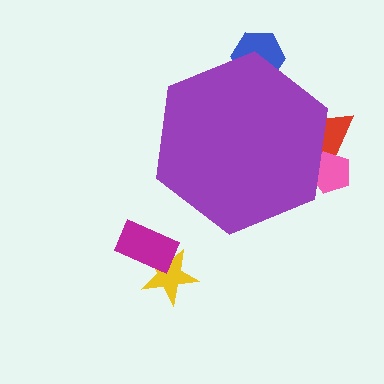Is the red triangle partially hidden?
Yes, the red triangle is partially hidden behind the purple hexagon.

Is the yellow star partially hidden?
No, the yellow star is fully visible.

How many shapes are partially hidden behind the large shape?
3 shapes are partially hidden.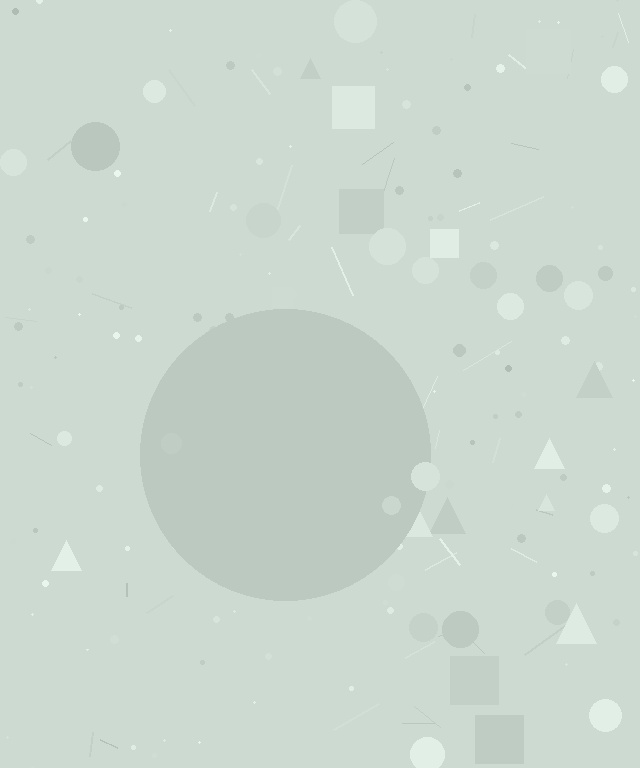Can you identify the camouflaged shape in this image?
The camouflaged shape is a circle.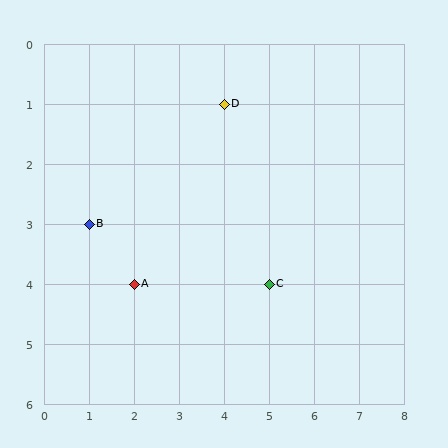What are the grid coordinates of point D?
Point D is at grid coordinates (4, 1).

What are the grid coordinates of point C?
Point C is at grid coordinates (5, 4).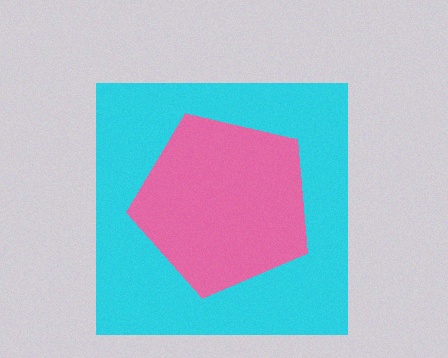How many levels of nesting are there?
2.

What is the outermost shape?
The cyan square.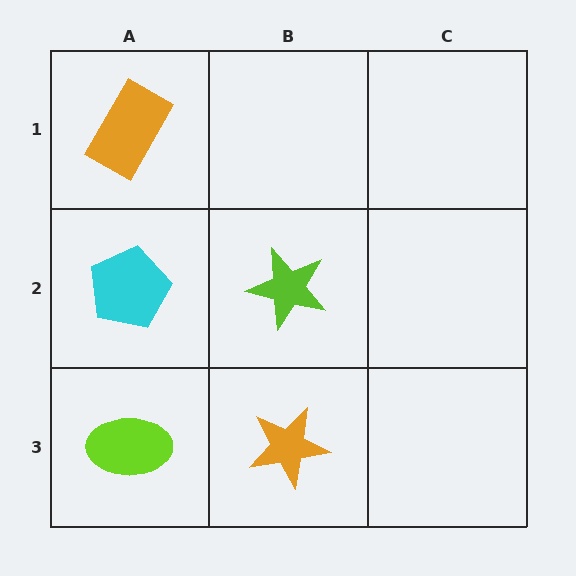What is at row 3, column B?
An orange star.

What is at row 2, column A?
A cyan pentagon.